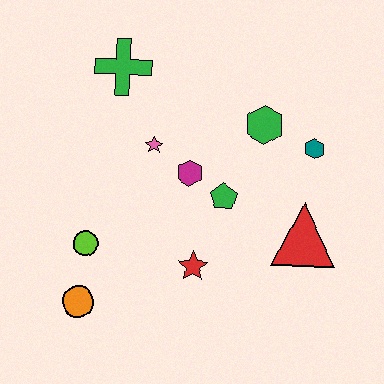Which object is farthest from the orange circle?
The teal hexagon is farthest from the orange circle.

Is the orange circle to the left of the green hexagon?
Yes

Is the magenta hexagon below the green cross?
Yes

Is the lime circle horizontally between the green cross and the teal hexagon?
No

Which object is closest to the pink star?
The magenta hexagon is closest to the pink star.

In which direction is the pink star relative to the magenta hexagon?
The pink star is to the left of the magenta hexagon.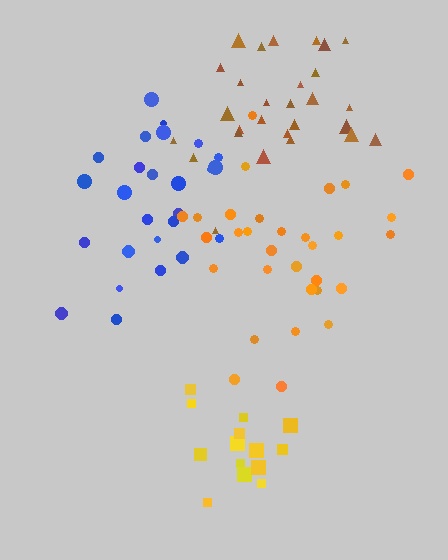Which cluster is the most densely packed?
Brown.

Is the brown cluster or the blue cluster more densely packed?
Brown.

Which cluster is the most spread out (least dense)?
Blue.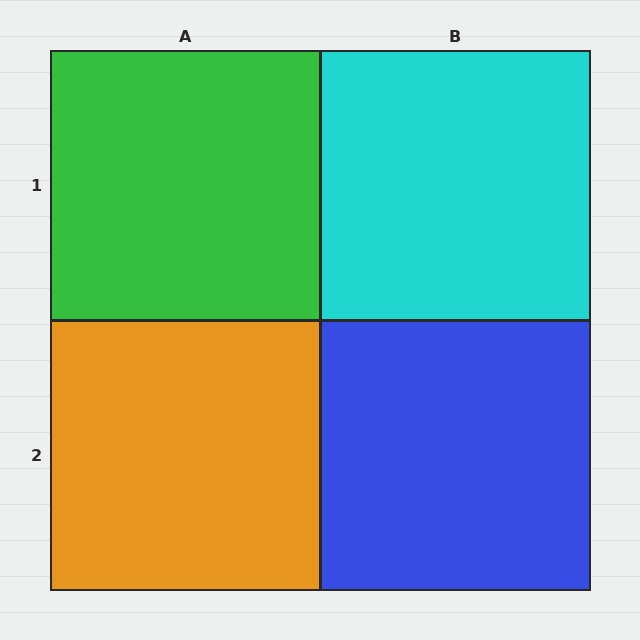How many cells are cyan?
1 cell is cyan.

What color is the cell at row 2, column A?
Orange.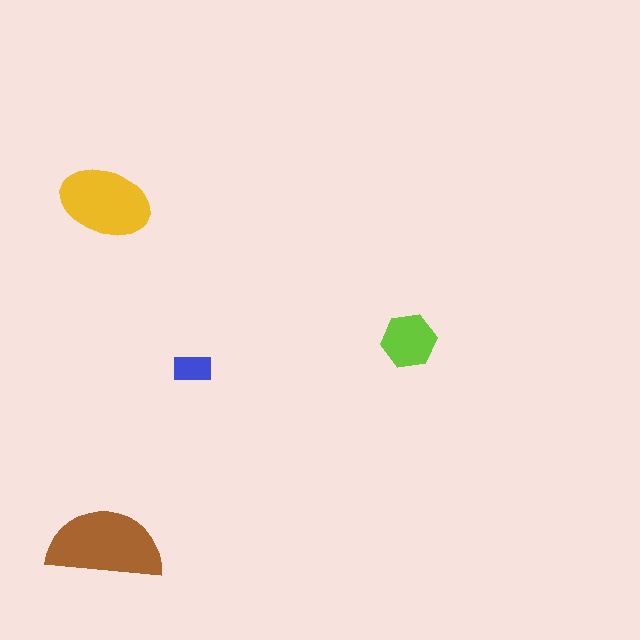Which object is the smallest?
The blue rectangle.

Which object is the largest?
The brown semicircle.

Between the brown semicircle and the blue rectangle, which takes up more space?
The brown semicircle.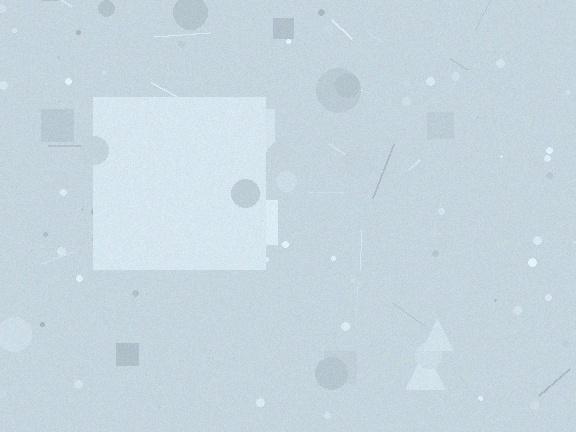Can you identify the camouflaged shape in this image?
The camouflaged shape is a square.